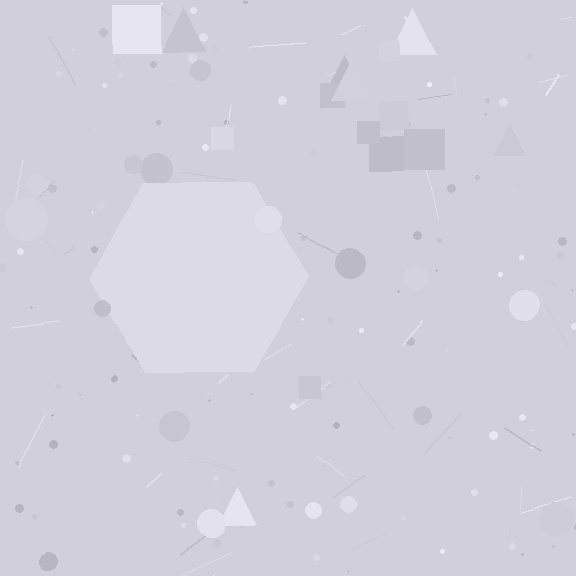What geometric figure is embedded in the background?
A hexagon is embedded in the background.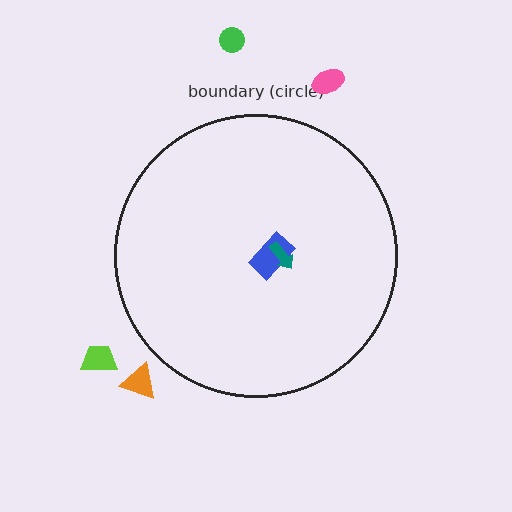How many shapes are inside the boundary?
2 inside, 4 outside.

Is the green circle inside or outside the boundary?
Outside.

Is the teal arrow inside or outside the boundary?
Inside.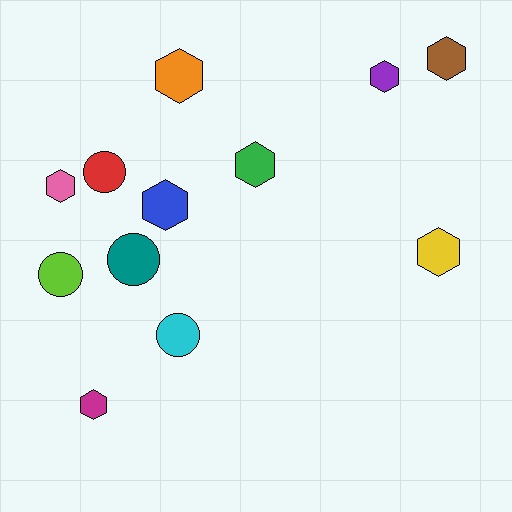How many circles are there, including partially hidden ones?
There are 4 circles.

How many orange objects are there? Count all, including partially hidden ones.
There is 1 orange object.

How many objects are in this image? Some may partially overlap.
There are 12 objects.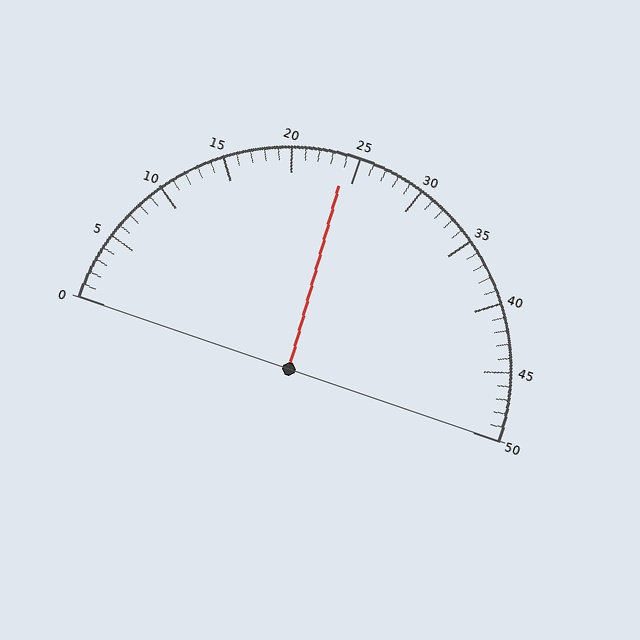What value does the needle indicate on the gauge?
The needle indicates approximately 24.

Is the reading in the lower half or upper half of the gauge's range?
The reading is in the lower half of the range (0 to 50).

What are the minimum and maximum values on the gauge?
The gauge ranges from 0 to 50.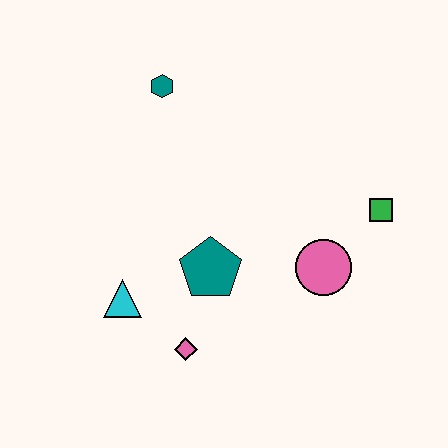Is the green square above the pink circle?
Yes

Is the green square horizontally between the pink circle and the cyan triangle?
No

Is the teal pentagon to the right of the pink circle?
No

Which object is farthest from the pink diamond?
The teal hexagon is farthest from the pink diamond.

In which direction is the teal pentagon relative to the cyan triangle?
The teal pentagon is to the right of the cyan triangle.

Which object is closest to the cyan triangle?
The pink diamond is closest to the cyan triangle.